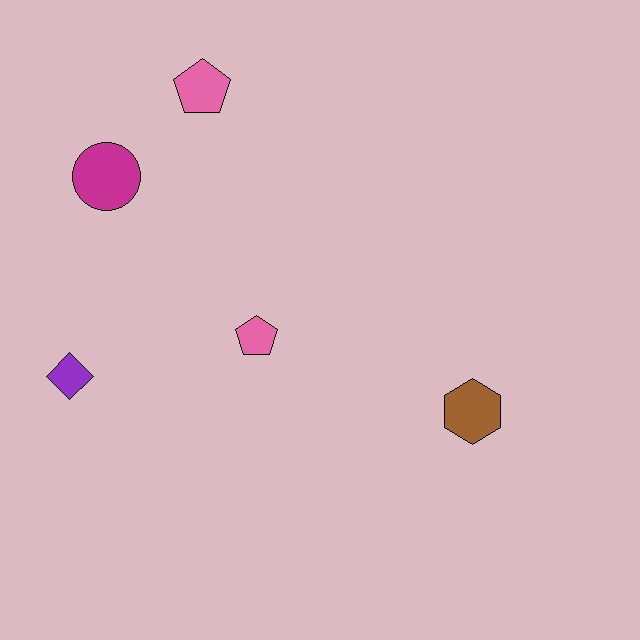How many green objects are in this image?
There are no green objects.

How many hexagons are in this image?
There is 1 hexagon.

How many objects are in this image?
There are 5 objects.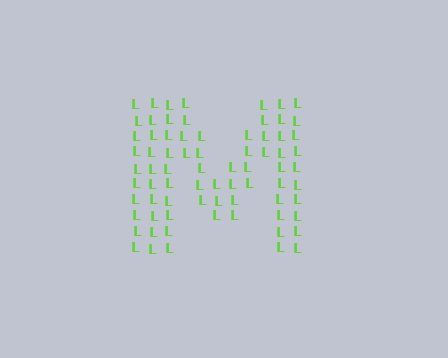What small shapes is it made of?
It is made of small letter L's.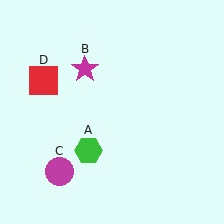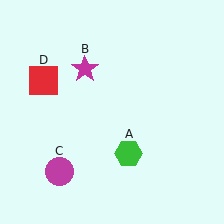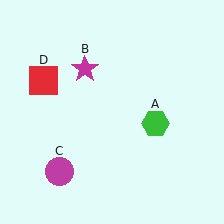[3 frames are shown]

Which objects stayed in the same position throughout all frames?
Magenta star (object B) and magenta circle (object C) and red square (object D) remained stationary.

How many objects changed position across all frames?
1 object changed position: green hexagon (object A).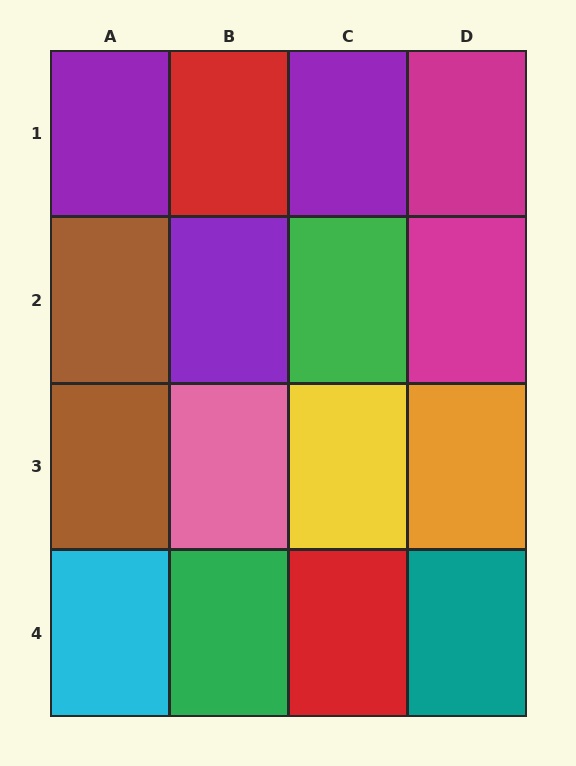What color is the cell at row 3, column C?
Yellow.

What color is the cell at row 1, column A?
Purple.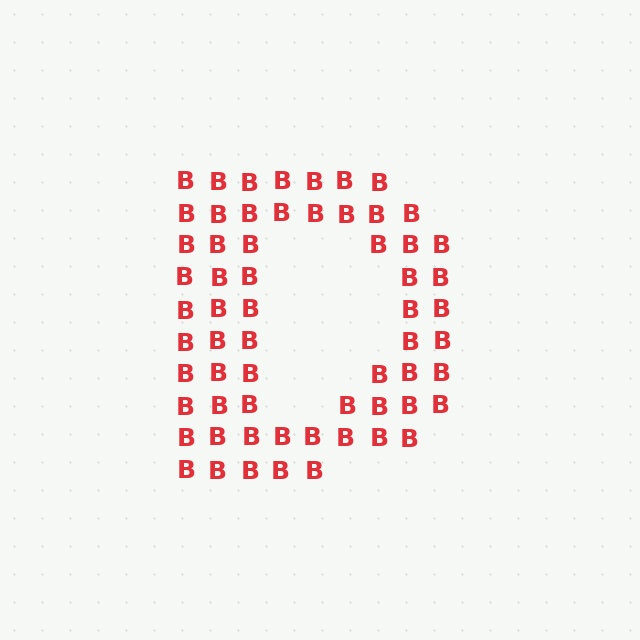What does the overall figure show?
The overall figure shows the letter D.